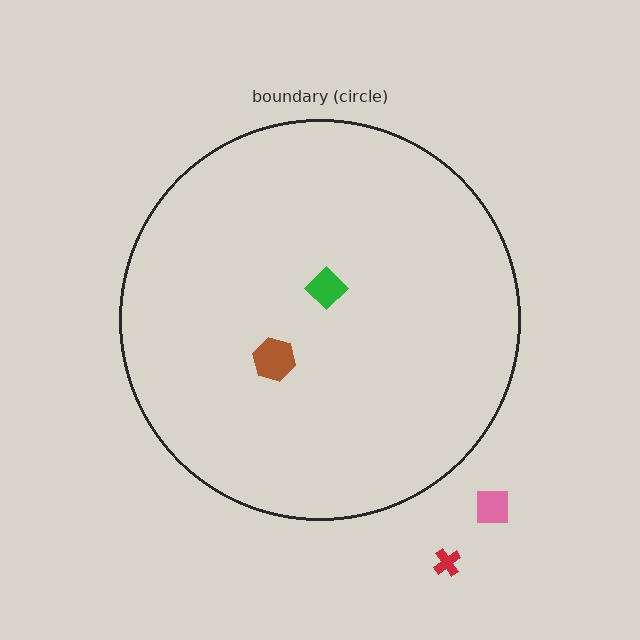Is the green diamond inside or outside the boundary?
Inside.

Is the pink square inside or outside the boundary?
Outside.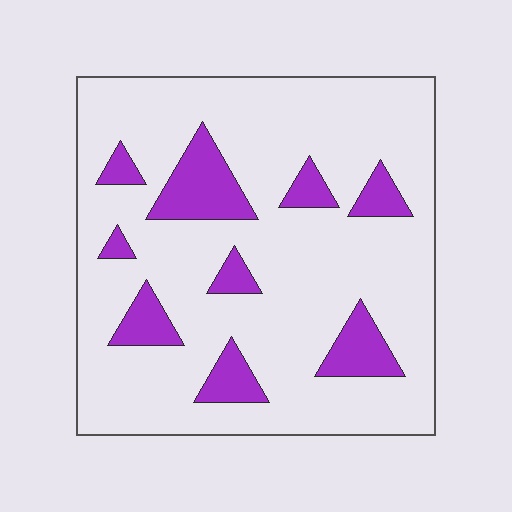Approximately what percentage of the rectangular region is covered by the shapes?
Approximately 15%.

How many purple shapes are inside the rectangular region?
9.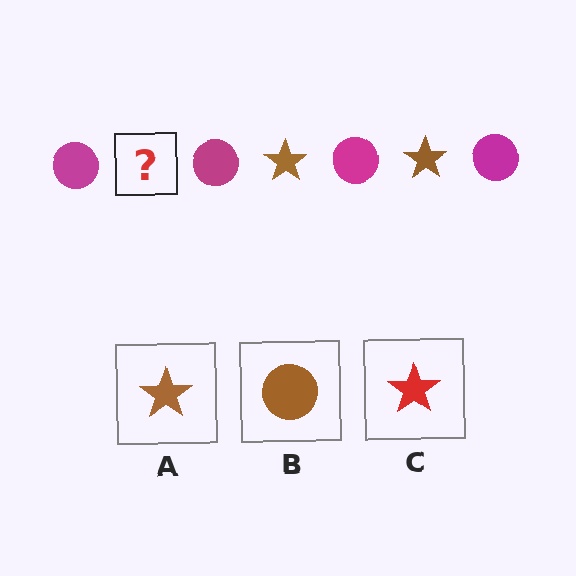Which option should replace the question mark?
Option A.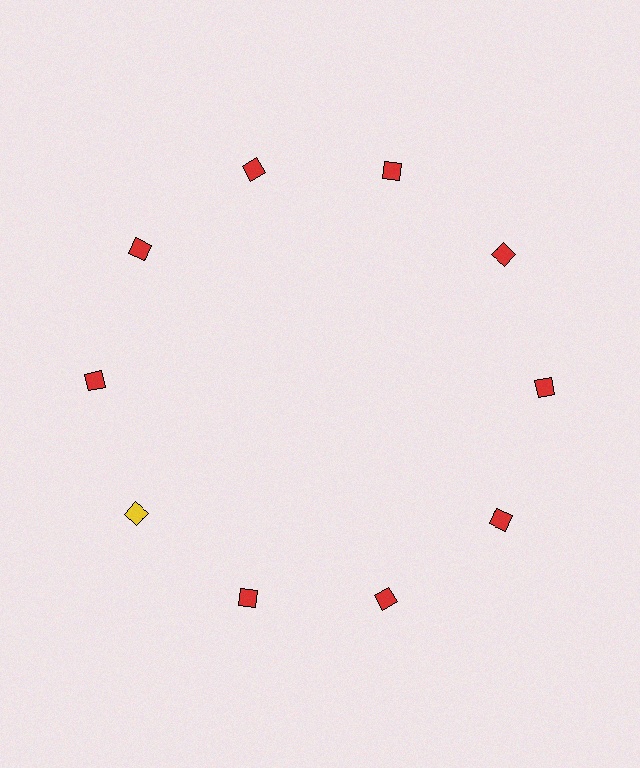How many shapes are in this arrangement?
There are 10 shapes arranged in a ring pattern.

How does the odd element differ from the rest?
It has a different color: yellow instead of red.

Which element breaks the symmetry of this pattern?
The yellow diamond at roughly the 8 o'clock position breaks the symmetry. All other shapes are red diamonds.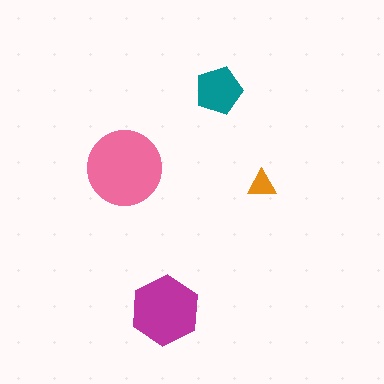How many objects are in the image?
There are 4 objects in the image.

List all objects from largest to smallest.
The pink circle, the magenta hexagon, the teal pentagon, the orange triangle.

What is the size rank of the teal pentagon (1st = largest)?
3rd.